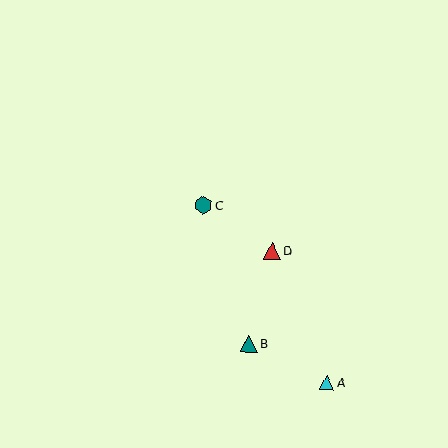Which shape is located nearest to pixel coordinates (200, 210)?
The teal hexagon (labeled C) at (203, 205) is nearest to that location.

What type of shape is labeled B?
Shape B is a teal triangle.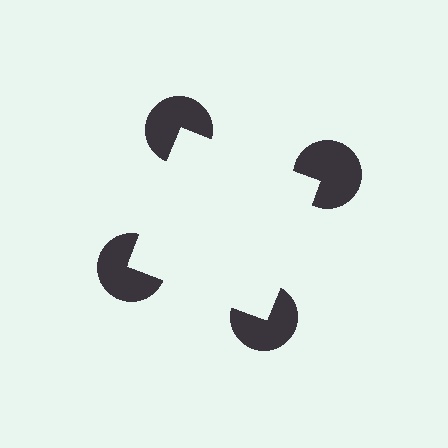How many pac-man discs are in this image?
There are 4 — one at each vertex of the illusory square.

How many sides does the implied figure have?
4 sides.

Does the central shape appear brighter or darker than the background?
It typically appears slightly brighter than the background, even though no actual brightness change is drawn.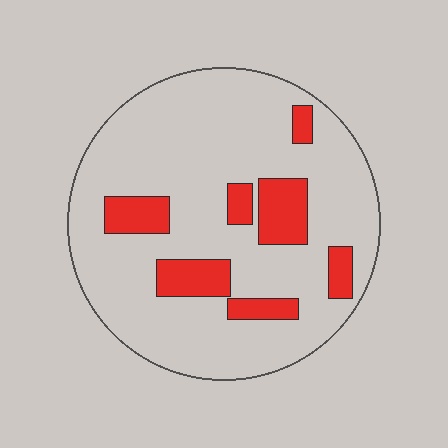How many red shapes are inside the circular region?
7.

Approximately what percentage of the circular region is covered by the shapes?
Approximately 15%.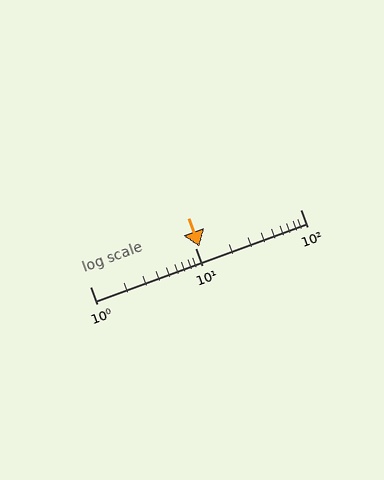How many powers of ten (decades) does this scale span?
The scale spans 2 decades, from 1 to 100.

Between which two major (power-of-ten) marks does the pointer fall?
The pointer is between 10 and 100.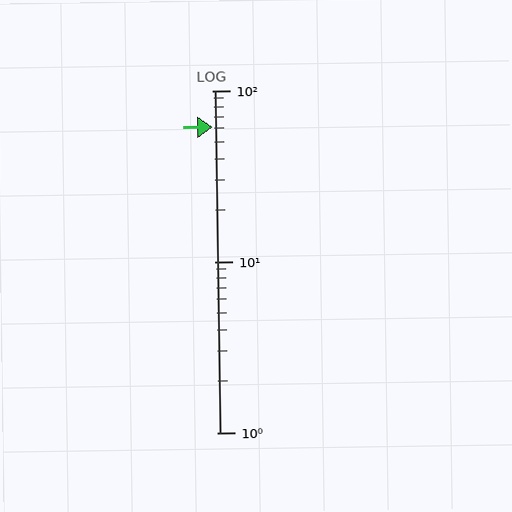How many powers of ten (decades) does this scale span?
The scale spans 2 decades, from 1 to 100.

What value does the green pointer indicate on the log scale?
The pointer indicates approximately 61.